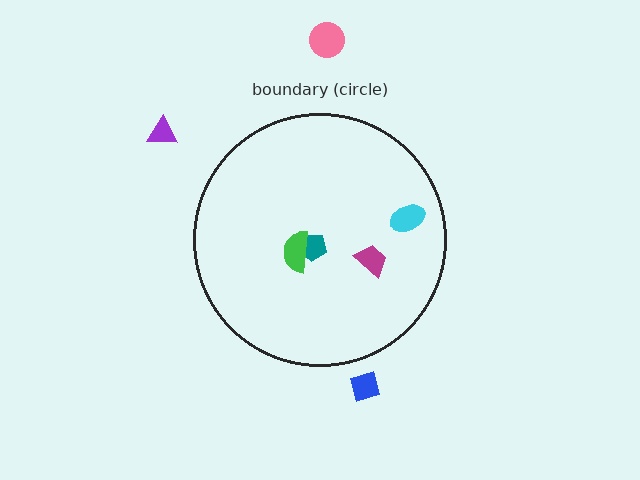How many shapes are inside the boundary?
4 inside, 3 outside.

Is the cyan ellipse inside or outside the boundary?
Inside.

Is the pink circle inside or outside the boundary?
Outside.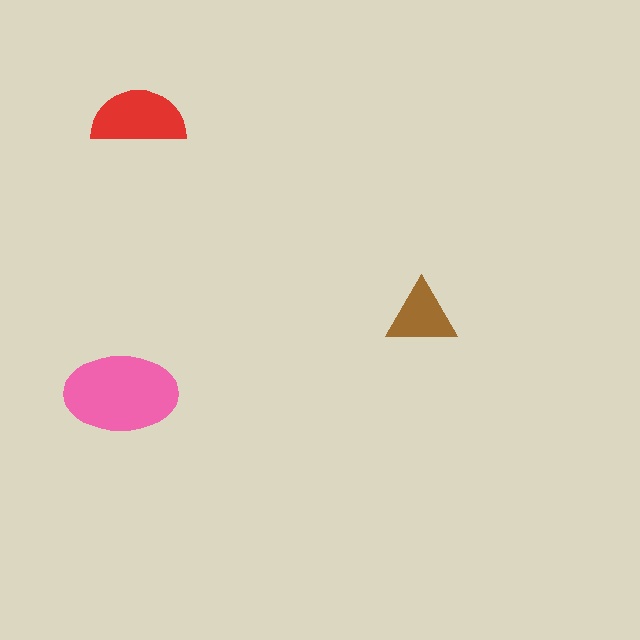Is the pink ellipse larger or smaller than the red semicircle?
Larger.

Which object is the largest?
The pink ellipse.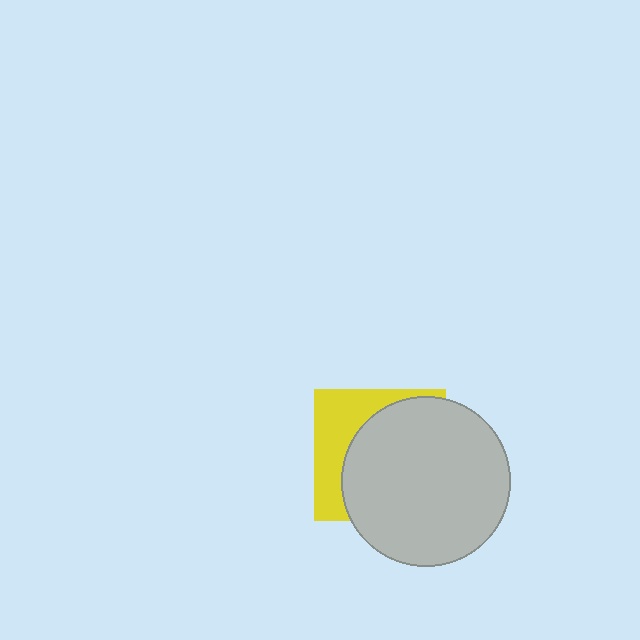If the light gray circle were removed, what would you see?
You would see the complete yellow square.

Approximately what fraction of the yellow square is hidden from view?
Roughly 65% of the yellow square is hidden behind the light gray circle.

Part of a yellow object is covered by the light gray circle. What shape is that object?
It is a square.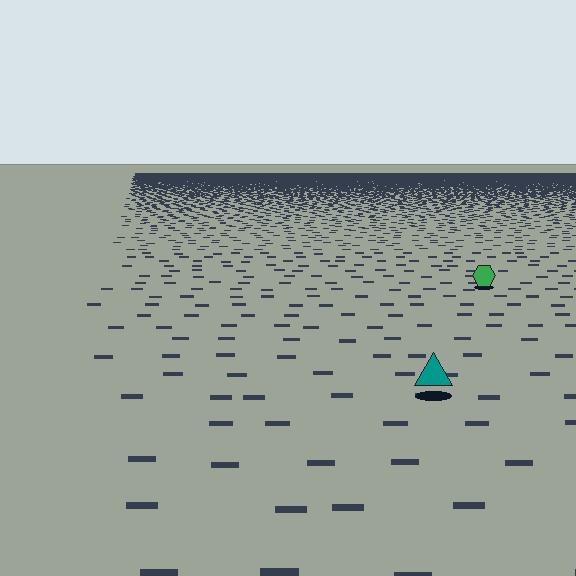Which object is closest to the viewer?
The teal triangle is closest. The texture marks near it are larger and more spread out.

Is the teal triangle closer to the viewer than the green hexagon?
Yes. The teal triangle is closer — you can tell from the texture gradient: the ground texture is coarser near it.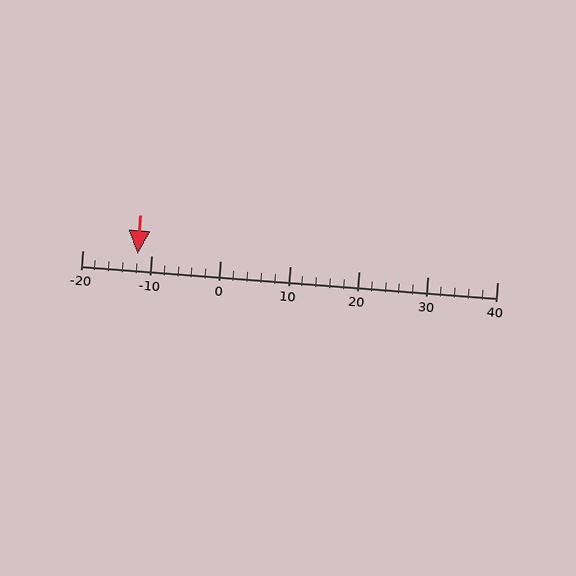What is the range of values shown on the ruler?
The ruler shows values from -20 to 40.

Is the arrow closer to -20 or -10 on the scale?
The arrow is closer to -10.